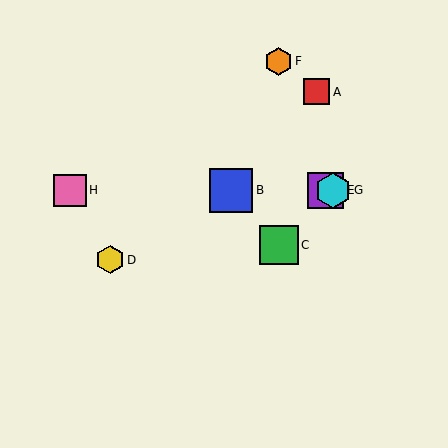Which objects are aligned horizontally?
Objects B, E, G, H are aligned horizontally.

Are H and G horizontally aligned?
Yes, both are at y≈190.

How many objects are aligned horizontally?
4 objects (B, E, G, H) are aligned horizontally.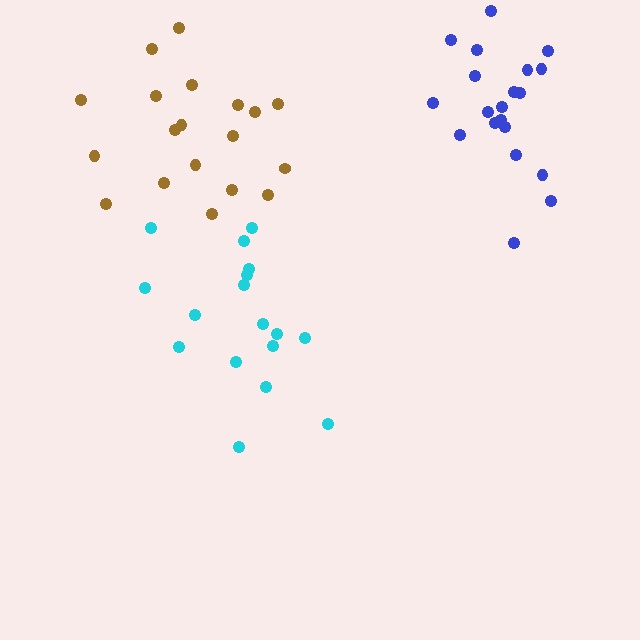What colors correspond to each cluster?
The clusters are colored: cyan, brown, blue.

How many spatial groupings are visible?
There are 3 spatial groupings.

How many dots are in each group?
Group 1: 17 dots, Group 2: 19 dots, Group 3: 20 dots (56 total).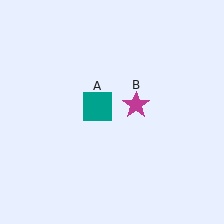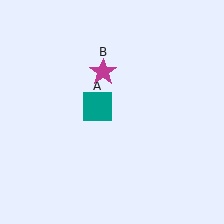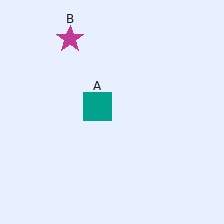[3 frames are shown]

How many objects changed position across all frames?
1 object changed position: magenta star (object B).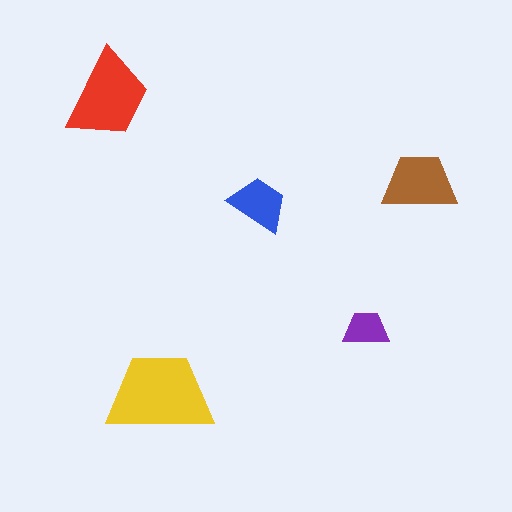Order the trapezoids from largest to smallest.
the yellow one, the red one, the brown one, the blue one, the purple one.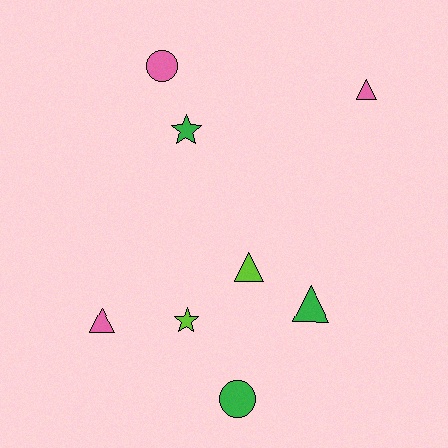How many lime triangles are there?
There is 1 lime triangle.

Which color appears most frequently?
Green, with 3 objects.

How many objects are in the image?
There are 8 objects.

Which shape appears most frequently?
Triangle, with 4 objects.